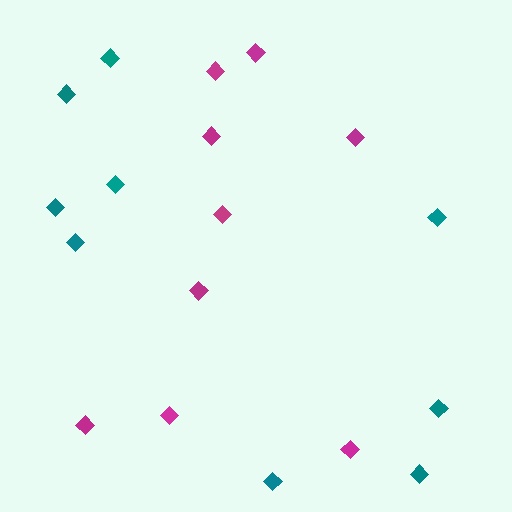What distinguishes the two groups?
There are 2 groups: one group of teal diamonds (9) and one group of magenta diamonds (9).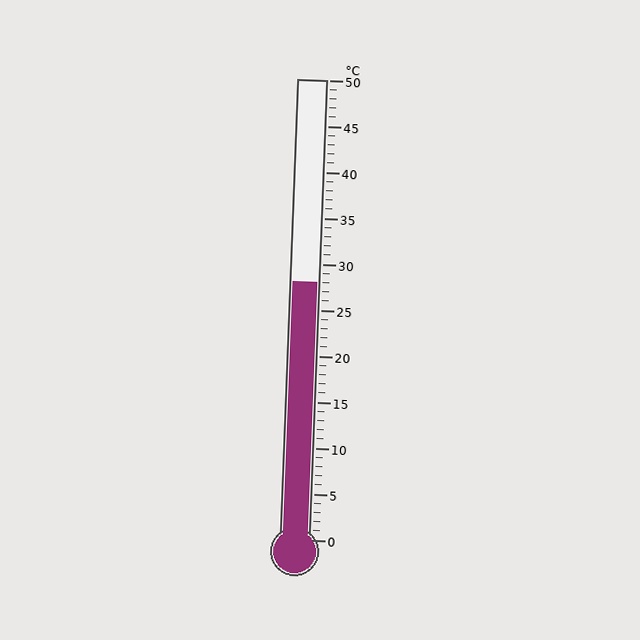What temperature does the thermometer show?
The thermometer shows approximately 28°C.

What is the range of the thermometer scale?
The thermometer scale ranges from 0°C to 50°C.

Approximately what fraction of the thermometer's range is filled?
The thermometer is filled to approximately 55% of its range.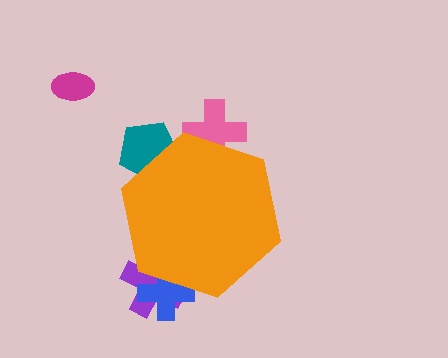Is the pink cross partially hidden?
Yes, the pink cross is partially hidden behind the orange hexagon.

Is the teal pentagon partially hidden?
Yes, the teal pentagon is partially hidden behind the orange hexagon.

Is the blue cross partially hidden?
Yes, the blue cross is partially hidden behind the orange hexagon.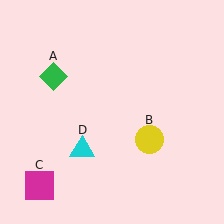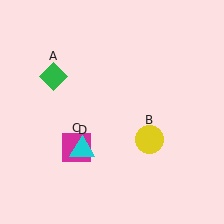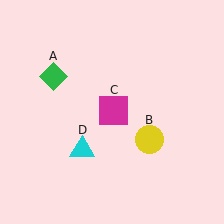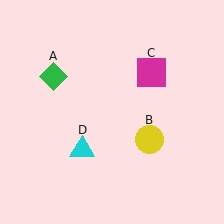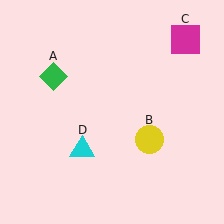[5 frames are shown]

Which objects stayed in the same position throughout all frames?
Green diamond (object A) and yellow circle (object B) and cyan triangle (object D) remained stationary.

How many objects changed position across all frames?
1 object changed position: magenta square (object C).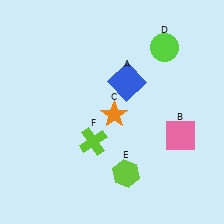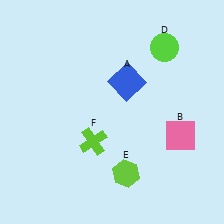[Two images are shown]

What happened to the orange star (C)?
The orange star (C) was removed in Image 2. It was in the bottom-right area of Image 1.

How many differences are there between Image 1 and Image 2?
There is 1 difference between the two images.